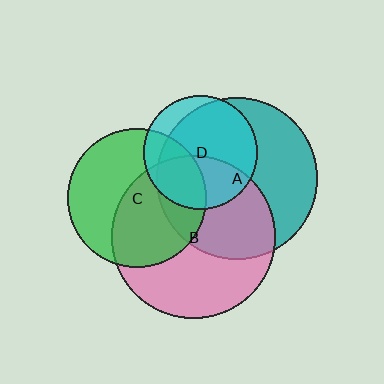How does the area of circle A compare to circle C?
Approximately 1.4 times.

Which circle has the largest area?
Circle B (pink).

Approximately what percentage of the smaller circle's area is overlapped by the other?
Approximately 45%.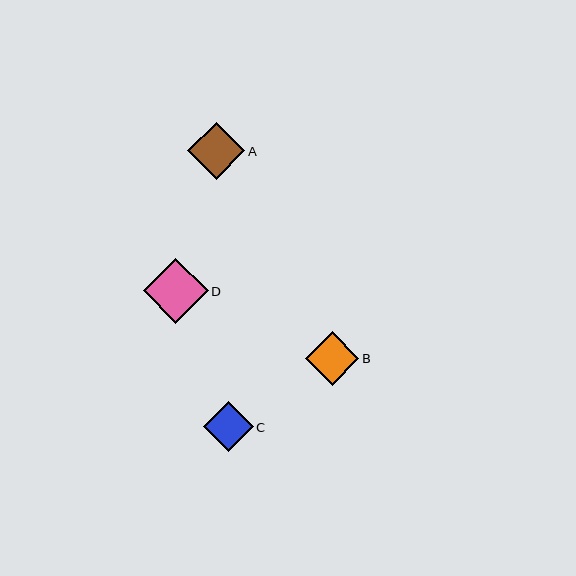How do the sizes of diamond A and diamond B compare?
Diamond A and diamond B are approximately the same size.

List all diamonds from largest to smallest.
From largest to smallest: D, A, B, C.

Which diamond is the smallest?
Diamond C is the smallest with a size of approximately 50 pixels.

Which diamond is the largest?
Diamond D is the largest with a size of approximately 65 pixels.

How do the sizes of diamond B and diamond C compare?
Diamond B and diamond C are approximately the same size.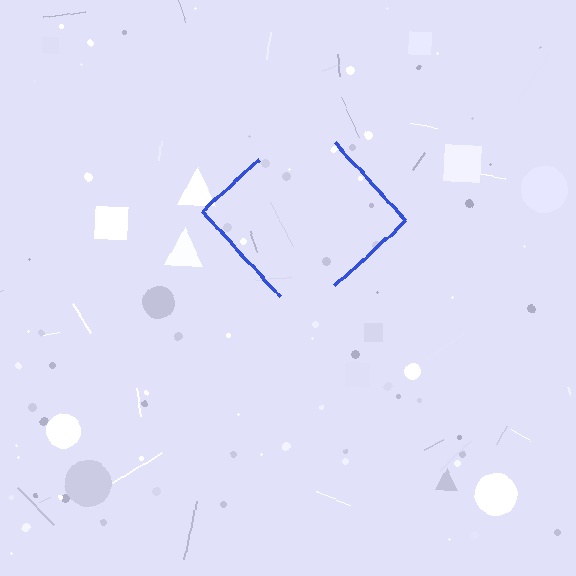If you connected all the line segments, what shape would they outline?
They would outline a diamond.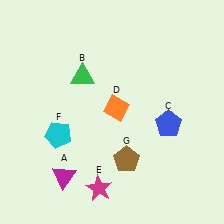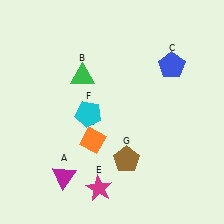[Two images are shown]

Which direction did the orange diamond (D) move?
The orange diamond (D) moved down.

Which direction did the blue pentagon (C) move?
The blue pentagon (C) moved up.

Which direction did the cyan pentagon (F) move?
The cyan pentagon (F) moved right.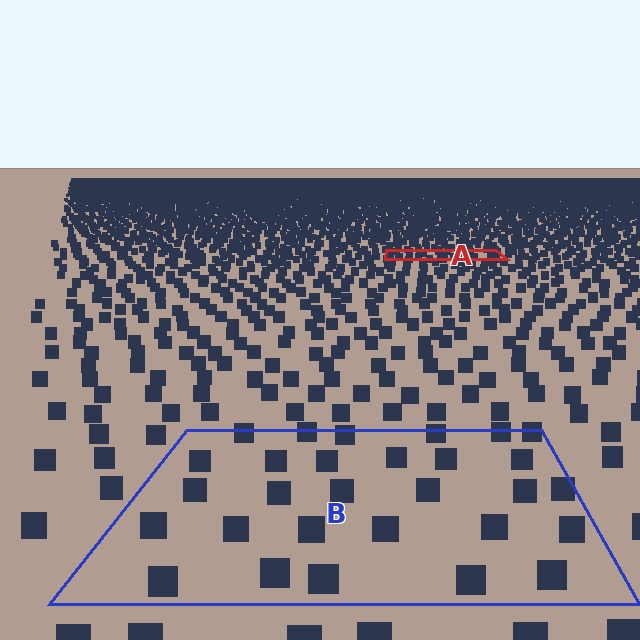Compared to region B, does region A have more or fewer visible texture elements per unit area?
Region A has more texture elements per unit area — they are packed more densely because it is farther away.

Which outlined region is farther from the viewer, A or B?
Region A is farther from the viewer — the texture elements inside it appear smaller and more densely packed.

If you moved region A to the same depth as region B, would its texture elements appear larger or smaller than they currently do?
They would appear larger. At a closer depth, the same texture elements are projected at a bigger on-screen size.